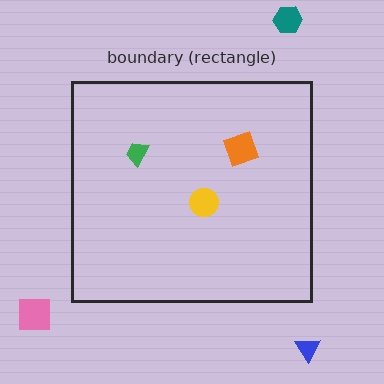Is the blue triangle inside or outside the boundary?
Outside.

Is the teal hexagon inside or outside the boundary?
Outside.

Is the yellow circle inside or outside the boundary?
Inside.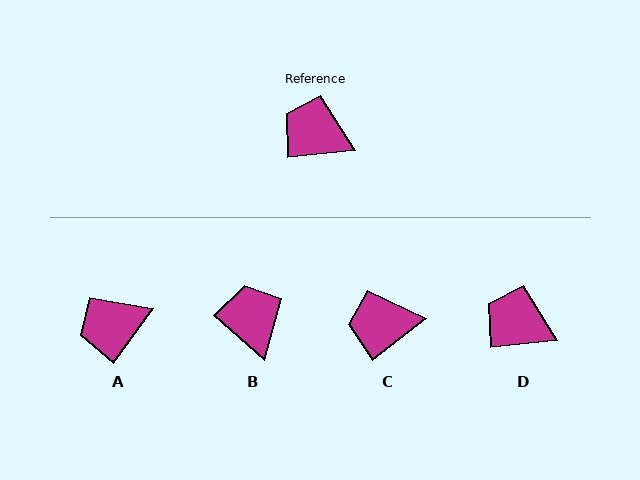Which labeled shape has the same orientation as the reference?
D.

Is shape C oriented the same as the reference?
No, it is off by about 32 degrees.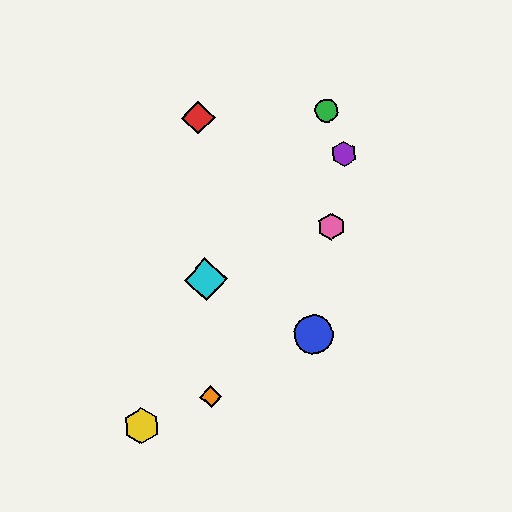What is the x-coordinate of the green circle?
The green circle is at x≈327.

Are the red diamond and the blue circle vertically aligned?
No, the red diamond is at x≈198 and the blue circle is at x≈314.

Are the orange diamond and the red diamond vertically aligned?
Yes, both are at x≈211.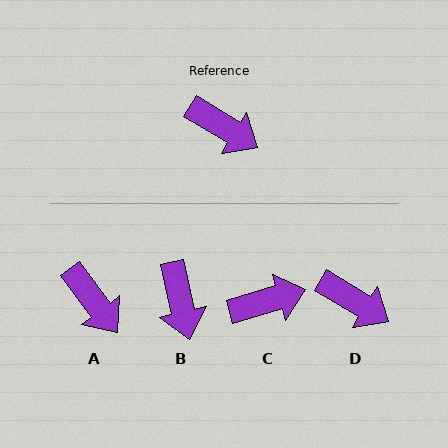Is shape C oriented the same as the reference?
No, it is off by about 48 degrees.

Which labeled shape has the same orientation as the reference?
D.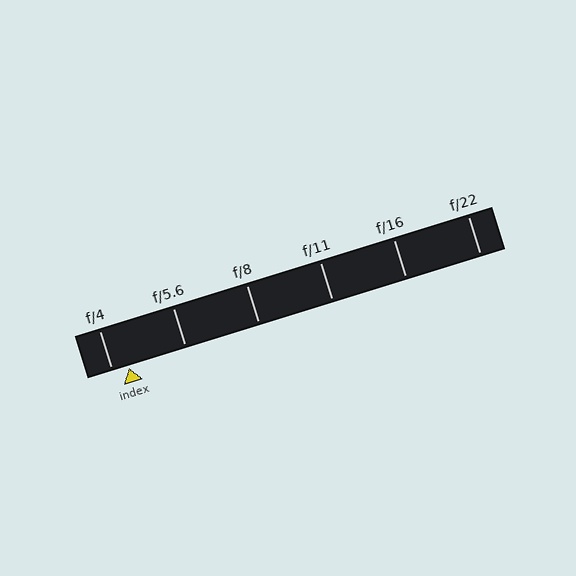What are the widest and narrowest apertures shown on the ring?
The widest aperture shown is f/4 and the narrowest is f/22.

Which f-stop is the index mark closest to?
The index mark is closest to f/4.